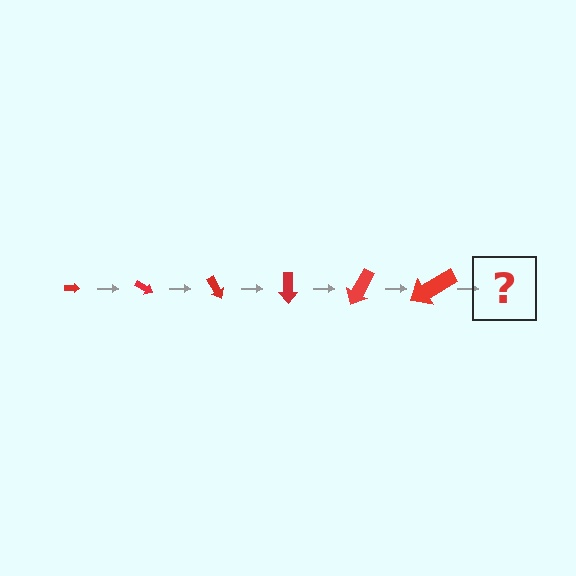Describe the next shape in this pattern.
It should be an arrow, larger than the previous one and rotated 180 degrees from the start.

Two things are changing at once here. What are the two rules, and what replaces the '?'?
The two rules are that the arrow grows larger each step and it rotates 30 degrees each step. The '?' should be an arrow, larger than the previous one and rotated 180 degrees from the start.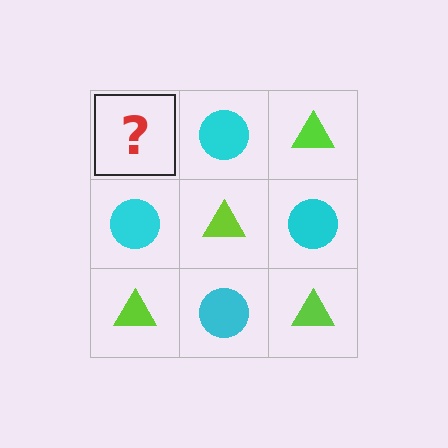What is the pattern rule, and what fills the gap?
The rule is that it alternates lime triangle and cyan circle in a checkerboard pattern. The gap should be filled with a lime triangle.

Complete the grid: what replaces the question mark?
The question mark should be replaced with a lime triangle.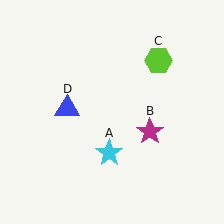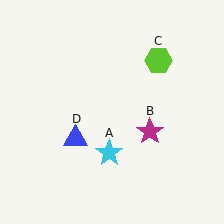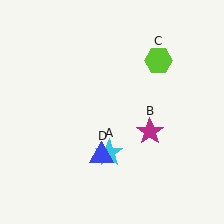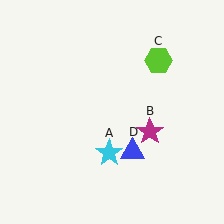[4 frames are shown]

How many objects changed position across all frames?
1 object changed position: blue triangle (object D).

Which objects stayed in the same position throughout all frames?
Cyan star (object A) and magenta star (object B) and lime hexagon (object C) remained stationary.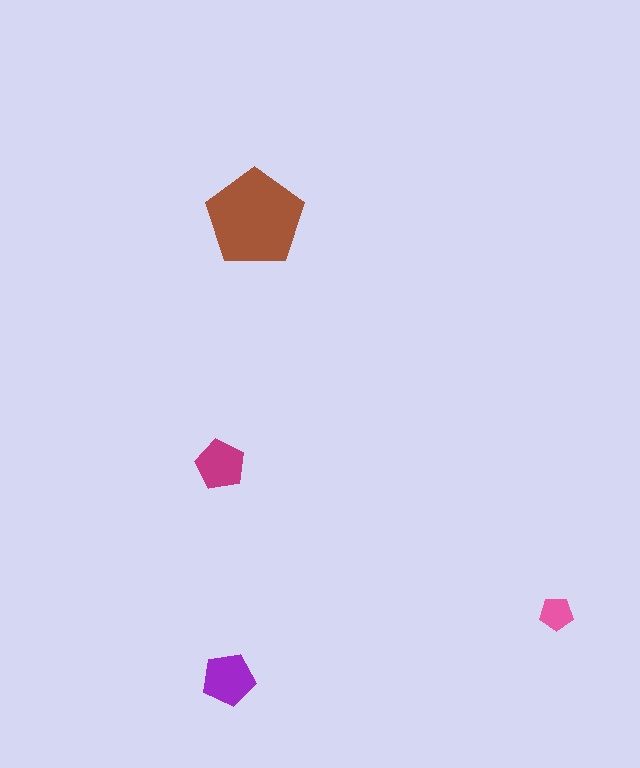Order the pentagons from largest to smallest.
the brown one, the purple one, the magenta one, the pink one.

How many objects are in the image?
There are 4 objects in the image.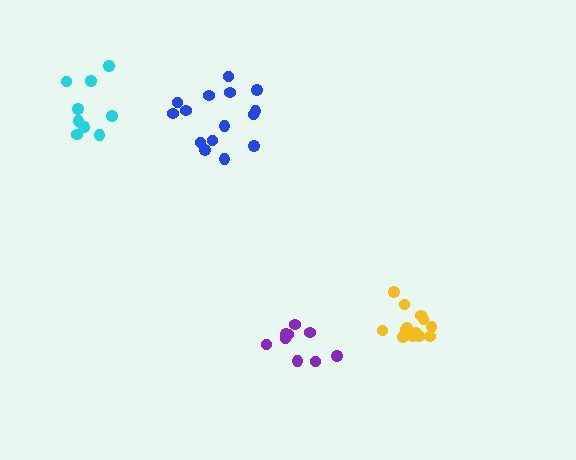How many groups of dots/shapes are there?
There are 4 groups.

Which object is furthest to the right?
The yellow cluster is rightmost.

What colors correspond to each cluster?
The clusters are colored: yellow, cyan, blue, purple.